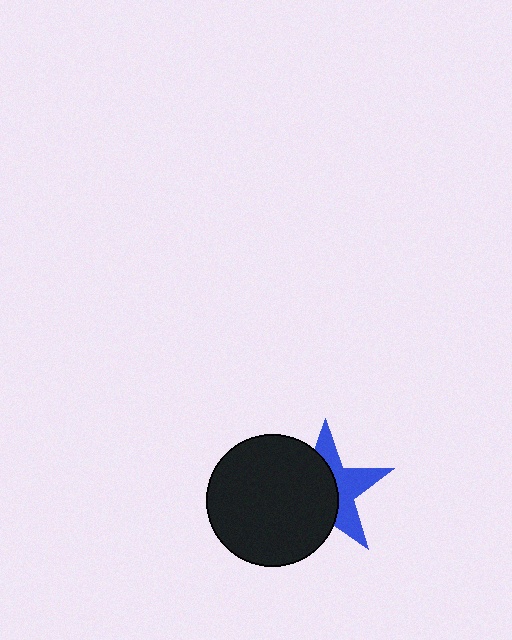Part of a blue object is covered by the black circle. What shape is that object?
It is a star.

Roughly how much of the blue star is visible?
A small part of it is visible (roughly 44%).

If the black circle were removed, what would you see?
You would see the complete blue star.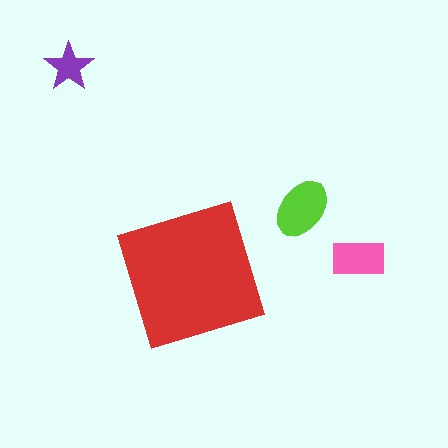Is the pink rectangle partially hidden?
No, the pink rectangle is fully visible.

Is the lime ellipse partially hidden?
No, the lime ellipse is fully visible.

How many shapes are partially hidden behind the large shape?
0 shapes are partially hidden.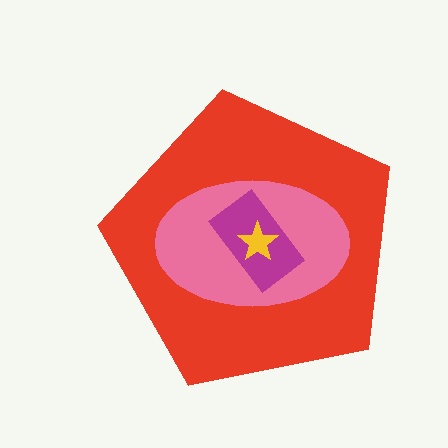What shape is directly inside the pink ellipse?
The magenta rectangle.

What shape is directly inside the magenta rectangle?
The yellow star.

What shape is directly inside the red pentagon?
The pink ellipse.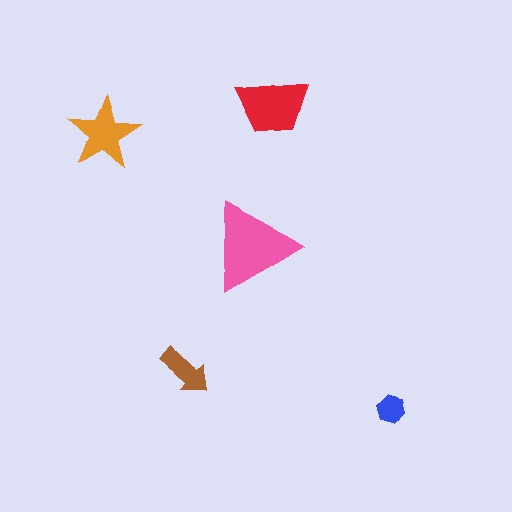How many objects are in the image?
There are 5 objects in the image.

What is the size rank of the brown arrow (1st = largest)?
4th.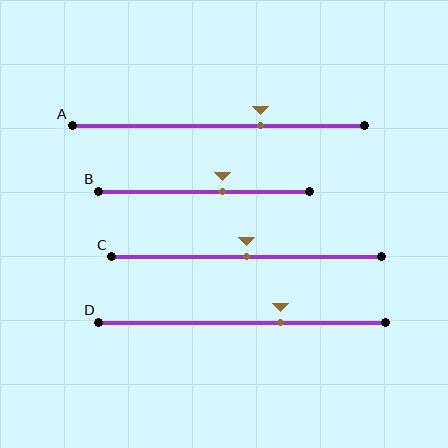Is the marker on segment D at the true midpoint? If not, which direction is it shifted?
No, the marker on segment D is shifted to the right by about 13% of the segment length.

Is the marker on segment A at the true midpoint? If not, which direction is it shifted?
No, the marker on segment A is shifted to the right by about 15% of the segment length.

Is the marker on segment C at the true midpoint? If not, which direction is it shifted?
Yes, the marker on segment C is at the true midpoint.